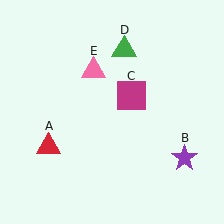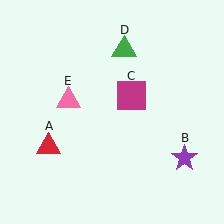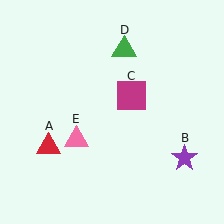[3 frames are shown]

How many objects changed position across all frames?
1 object changed position: pink triangle (object E).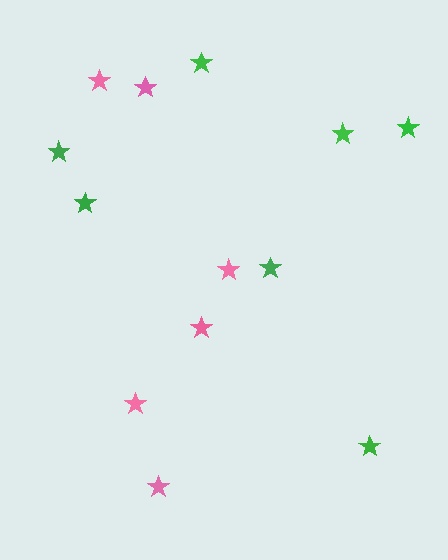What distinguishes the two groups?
There are 2 groups: one group of green stars (7) and one group of pink stars (6).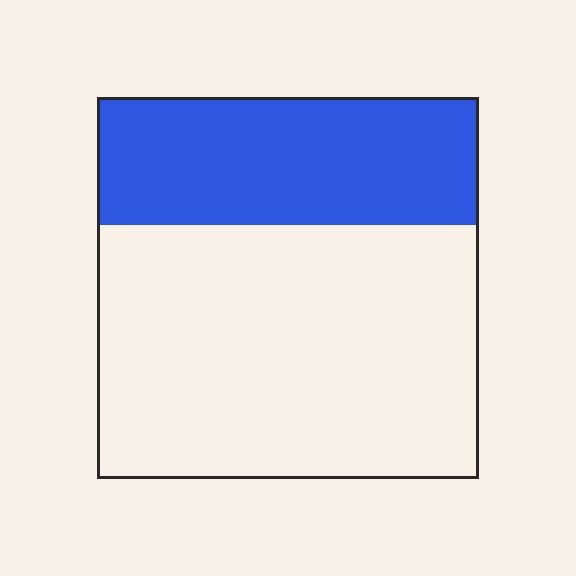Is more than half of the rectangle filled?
No.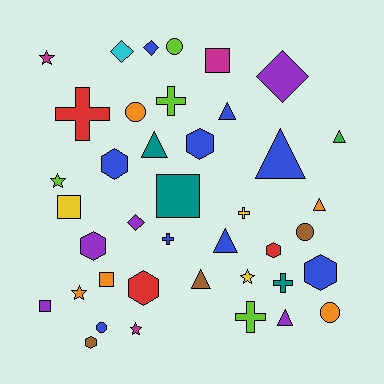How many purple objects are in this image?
There are 5 purple objects.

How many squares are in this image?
There are 5 squares.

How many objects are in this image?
There are 40 objects.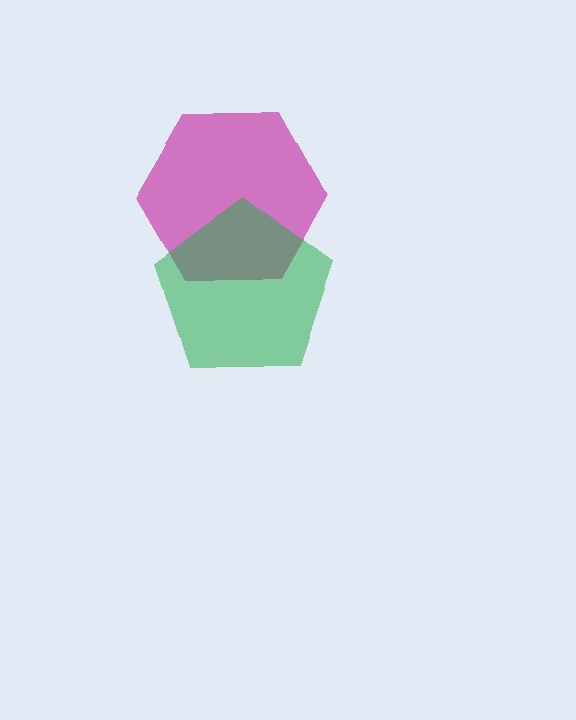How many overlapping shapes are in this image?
There are 2 overlapping shapes in the image.